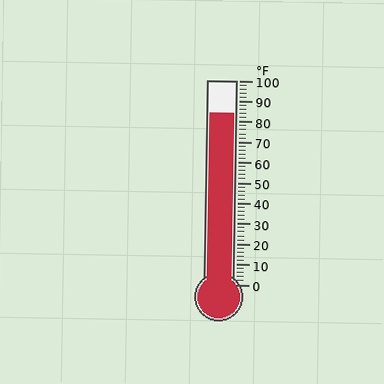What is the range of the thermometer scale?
The thermometer scale ranges from 0°F to 100°F.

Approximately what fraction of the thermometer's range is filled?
The thermometer is filled to approximately 85% of its range.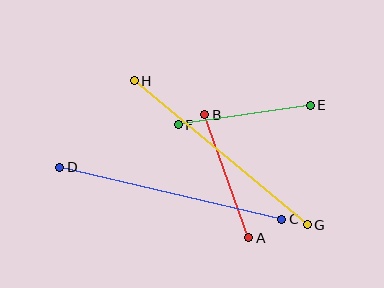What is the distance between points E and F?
The distance is approximately 133 pixels.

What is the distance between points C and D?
The distance is approximately 228 pixels.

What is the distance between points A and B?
The distance is approximately 131 pixels.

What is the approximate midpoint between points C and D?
The midpoint is at approximately (171, 193) pixels.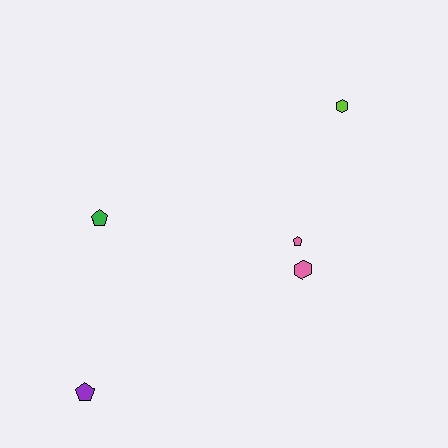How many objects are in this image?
There are 5 objects.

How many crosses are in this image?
There are no crosses.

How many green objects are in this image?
There is 1 green object.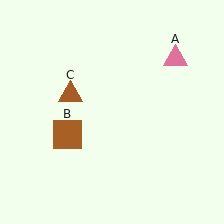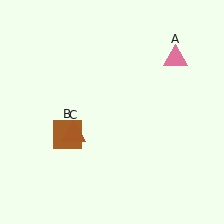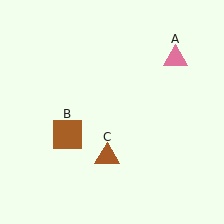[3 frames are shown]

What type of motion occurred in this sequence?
The brown triangle (object C) rotated counterclockwise around the center of the scene.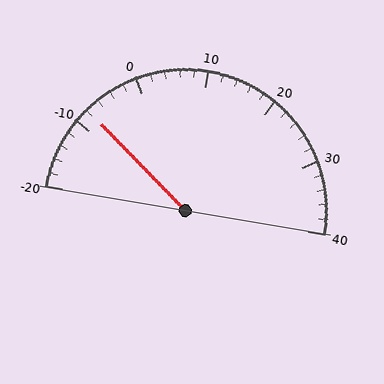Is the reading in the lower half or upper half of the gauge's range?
The reading is in the lower half of the range (-20 to 40).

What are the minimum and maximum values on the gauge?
The gauge ranges from -20 to 40.